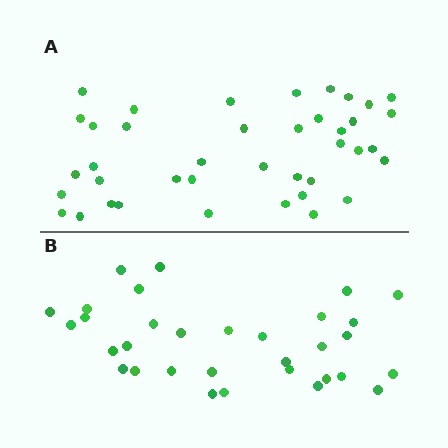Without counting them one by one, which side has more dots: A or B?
Region A (the top region) has more dots.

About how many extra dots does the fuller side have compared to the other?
Region A has roughly 8 or so more dots than region B.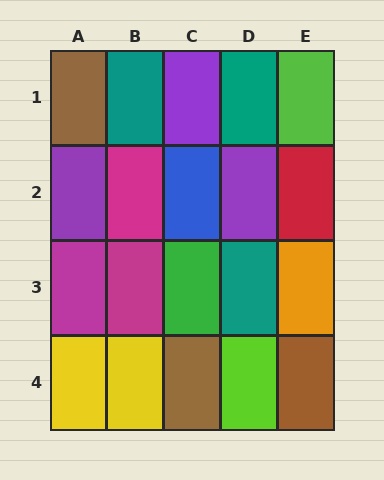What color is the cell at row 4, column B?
Yellow.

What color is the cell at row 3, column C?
Green.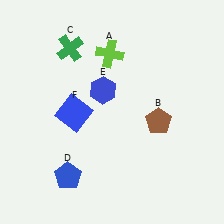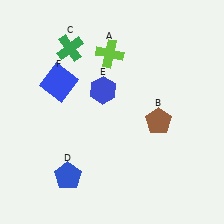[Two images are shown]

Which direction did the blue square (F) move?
The blue square (F) moved up.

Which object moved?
The blue square (F) moved up.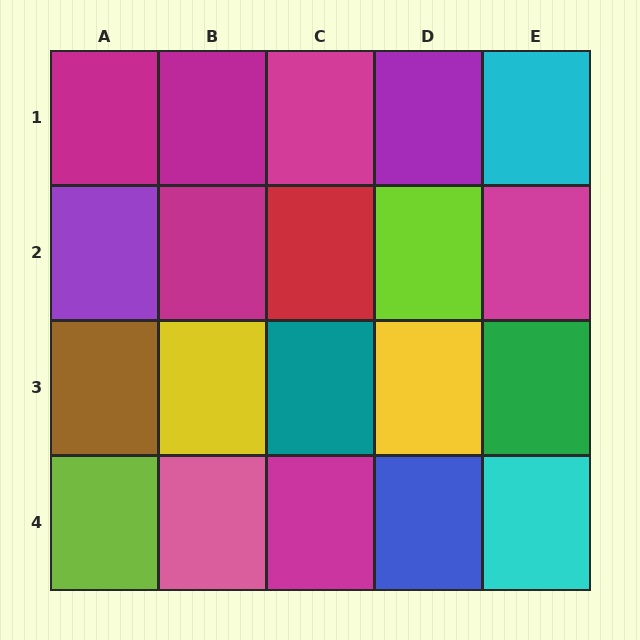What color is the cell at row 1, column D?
Purple.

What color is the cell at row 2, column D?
Lime.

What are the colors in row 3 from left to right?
Brown, yellow, teal, yellow, green.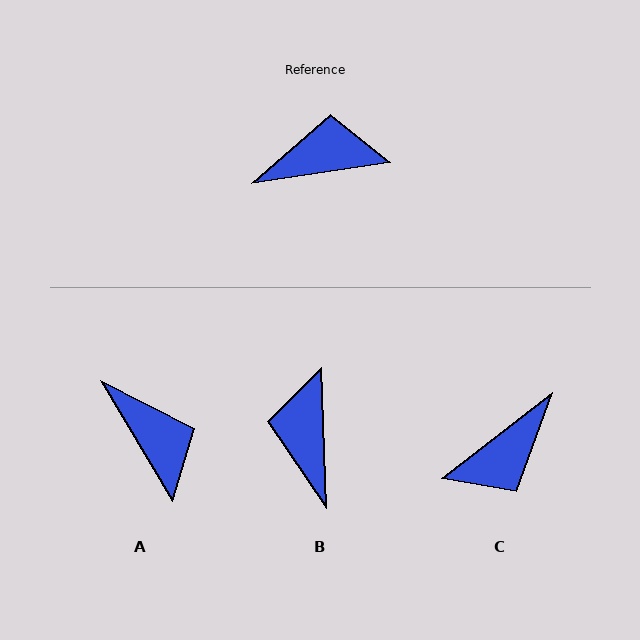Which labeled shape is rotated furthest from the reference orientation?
C, about 151 degrees away.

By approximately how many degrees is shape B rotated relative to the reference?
Approximately 83 degrees counter-clockwise.